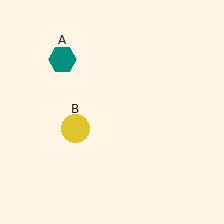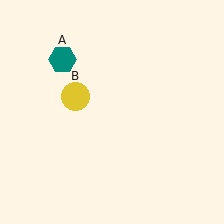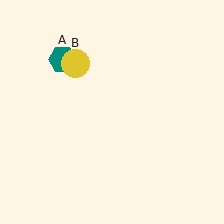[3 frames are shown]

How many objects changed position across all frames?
1 object changed position: yellow circle (object B).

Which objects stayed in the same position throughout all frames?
Teal hexagon (object A) remained stationary.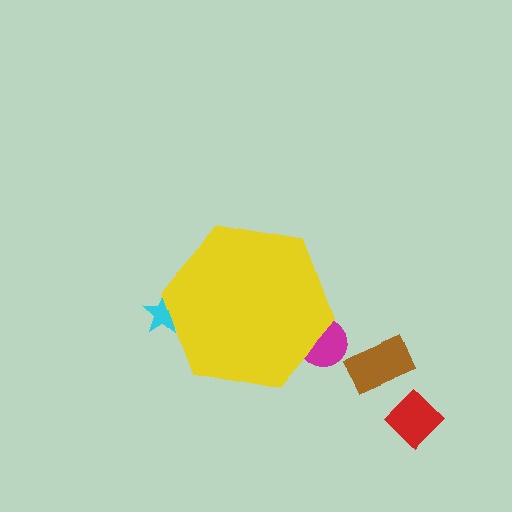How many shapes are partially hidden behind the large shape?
2 shapes are partially hidden.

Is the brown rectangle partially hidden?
No, the brown rectangle is fully visible.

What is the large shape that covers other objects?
A yellow hexagon.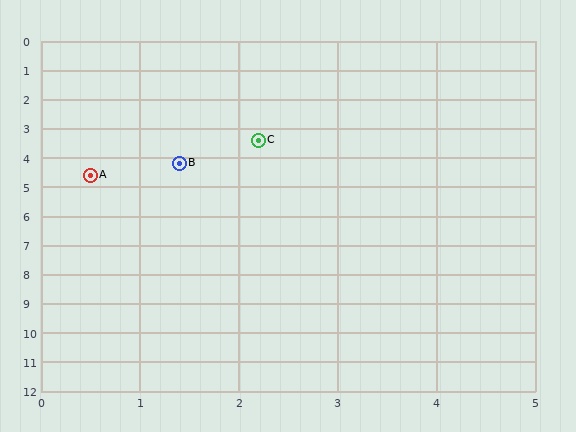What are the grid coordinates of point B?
Point B is at approximately (1.4, 4.2).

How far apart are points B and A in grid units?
Points B and A are about 1.0 grid units apart.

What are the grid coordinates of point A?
Point A is at approximately (0.5, 4.6).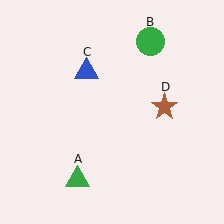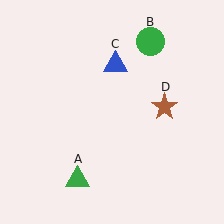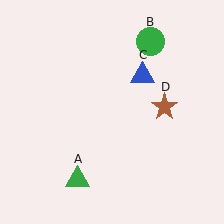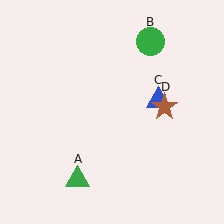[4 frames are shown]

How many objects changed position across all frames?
1 object changed position: blue triangle (object C).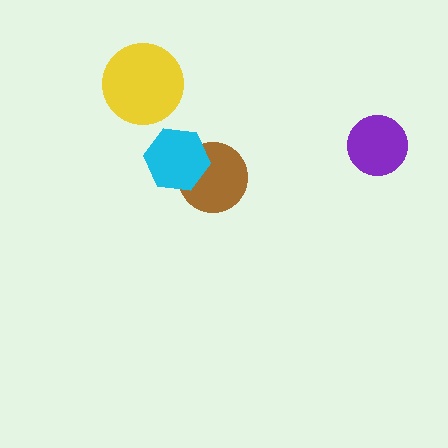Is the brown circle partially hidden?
Yes, it is partially covered by another shape.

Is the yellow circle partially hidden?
No, no other shape covers it.